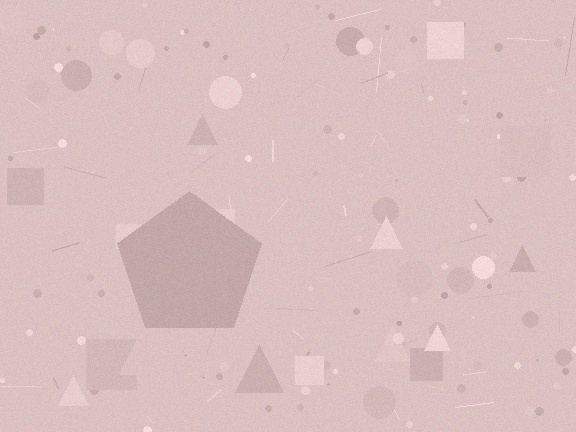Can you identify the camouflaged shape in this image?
The camouflaged shape is a pentagon.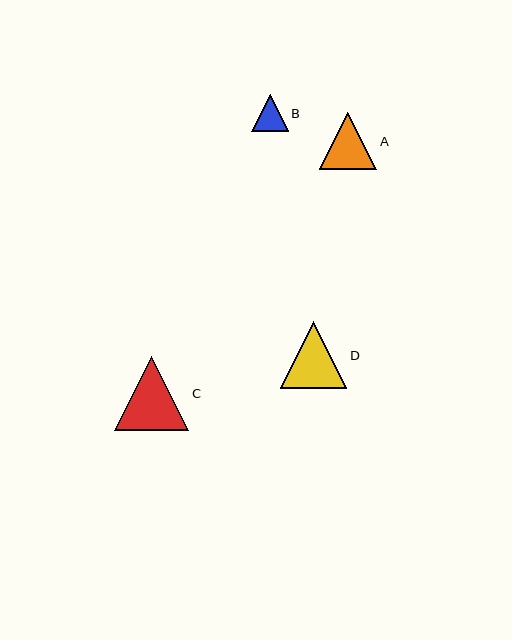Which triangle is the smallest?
Triangle B is the smallest with a size of approximately 37 pixels.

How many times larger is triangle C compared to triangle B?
Triangle C is approximately 2.0 times the size of triangle B.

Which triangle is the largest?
Triangle C is the largest with a size of approximately 74 pixels.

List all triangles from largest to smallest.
From largest to smallest: C, D, A, B.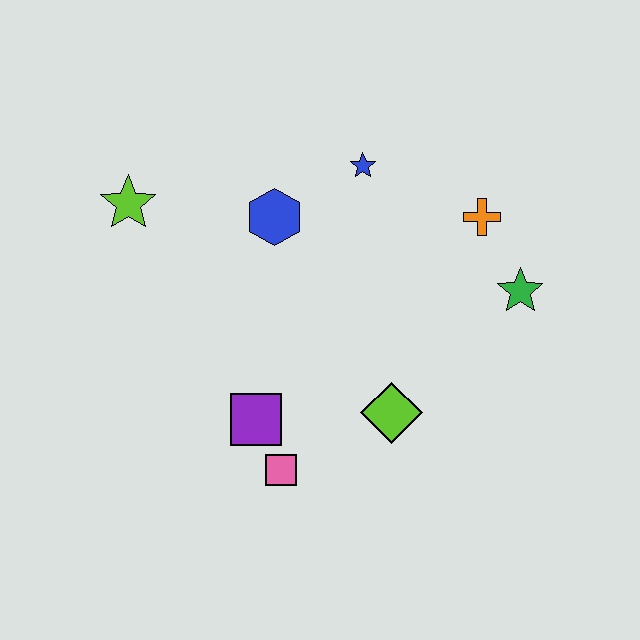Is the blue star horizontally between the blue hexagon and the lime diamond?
Yes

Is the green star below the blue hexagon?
Yes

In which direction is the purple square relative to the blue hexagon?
The purple square is below the blue hexagon.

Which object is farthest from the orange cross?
The lime star is farthest from the orange cross.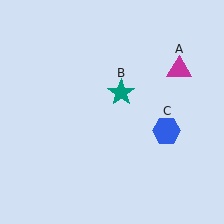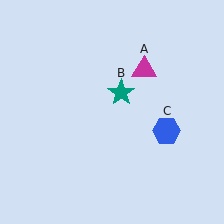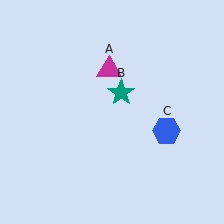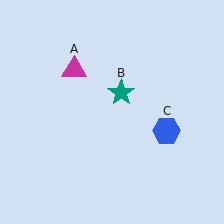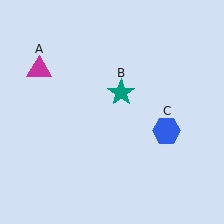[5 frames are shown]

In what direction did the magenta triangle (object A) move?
The magenta triangle (object A) moved left.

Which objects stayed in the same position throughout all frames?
Teal star (object B) and blue hexagon (object C) remained stationary.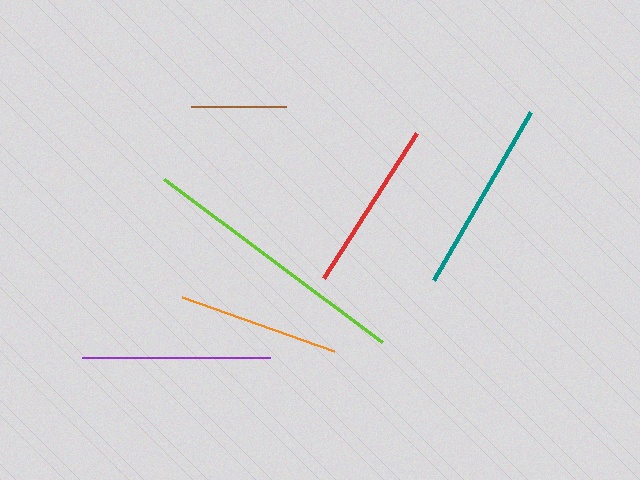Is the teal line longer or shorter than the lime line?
The lime line is longer than the teal line.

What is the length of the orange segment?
The orange segment is approximately 162 pixels long.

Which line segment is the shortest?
The brown line is the shortest at approximately 95 pixels.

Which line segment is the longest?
The lime line is the longest at approximately 273 pixels.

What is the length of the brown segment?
The brown segment is approximately 95 pixels long.